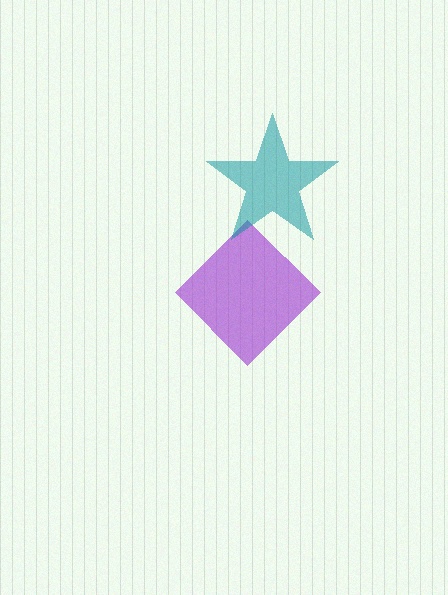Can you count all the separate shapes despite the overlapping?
Yes, there are 2 separate shapes.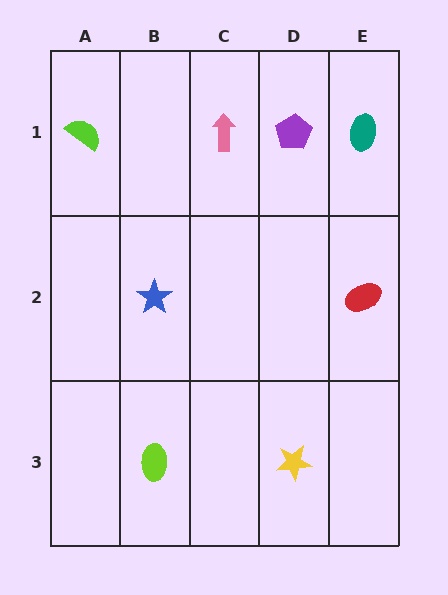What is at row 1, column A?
A lime semicircle.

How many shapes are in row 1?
4 shapes.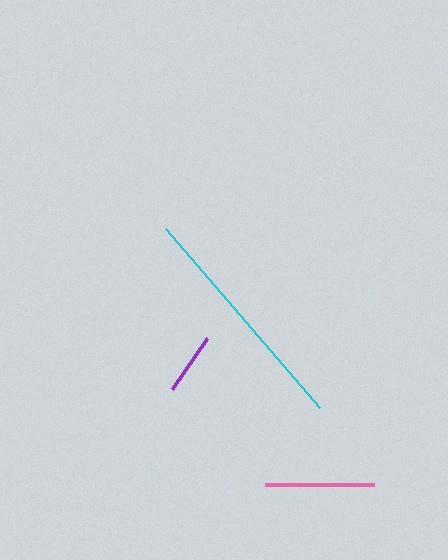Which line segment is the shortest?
The purple line is the shortest at approximately 62 pixels.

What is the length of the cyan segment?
The cyan segment is approximately 236 pixels long.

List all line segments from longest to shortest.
From longest to shortest: cyan, pink, purple.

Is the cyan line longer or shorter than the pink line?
The cyan line is longer than the pink line.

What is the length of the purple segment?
The purple segment is approximately 62 pixels long.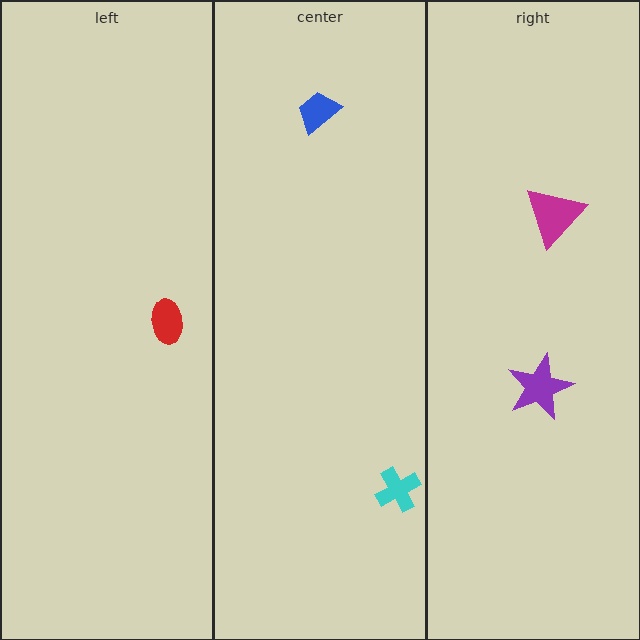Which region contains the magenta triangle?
The right region.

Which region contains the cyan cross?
The center region.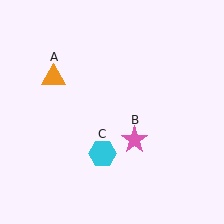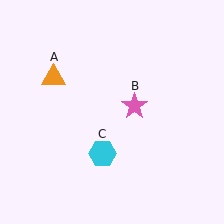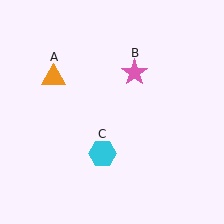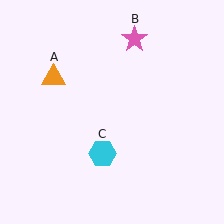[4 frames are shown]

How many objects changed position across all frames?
1 object changed position: pink star (object B).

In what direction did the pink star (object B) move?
The pink star (object B) moved up.